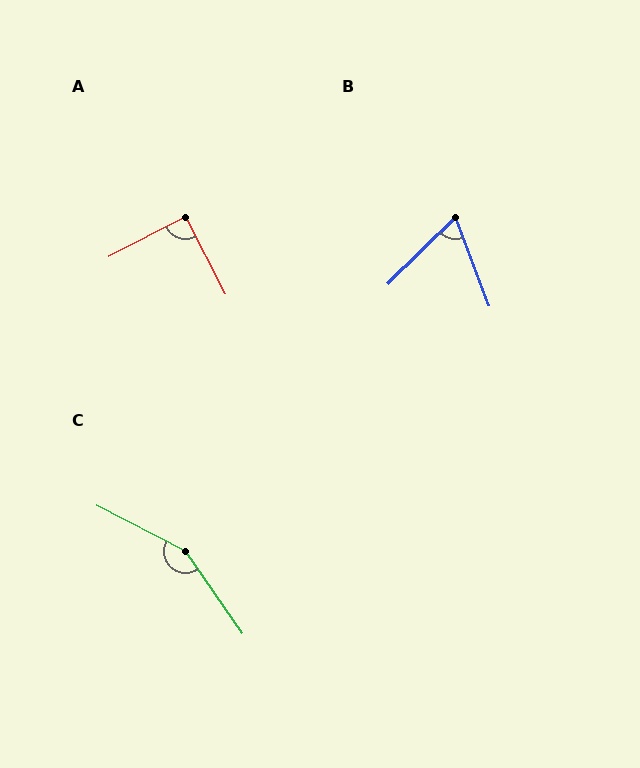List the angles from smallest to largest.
B (66°), A (90°), C (152°).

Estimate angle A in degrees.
Approximately 90 degrees.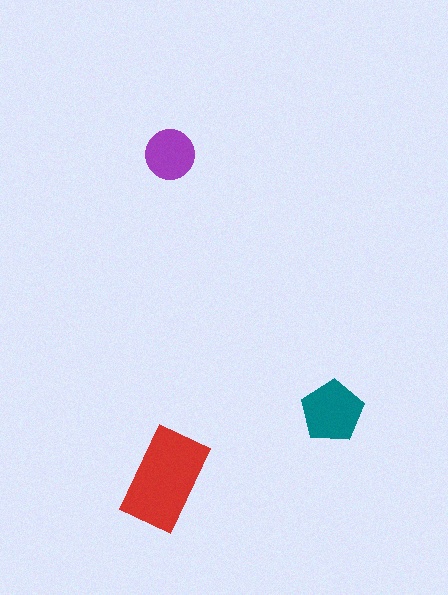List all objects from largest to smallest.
The red rectangle, the teal pentagon, the purple circle.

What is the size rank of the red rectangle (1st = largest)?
1st.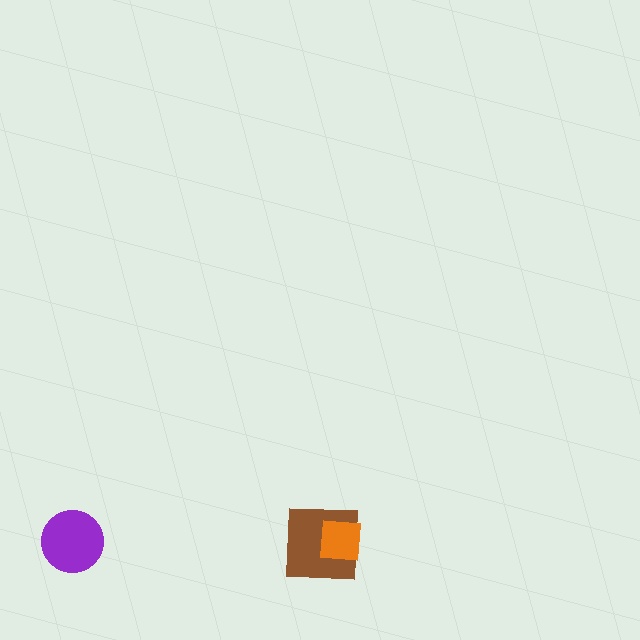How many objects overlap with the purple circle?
0 objects overlap with the purple circle.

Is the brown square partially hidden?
Yes, it is partially covered by another shape.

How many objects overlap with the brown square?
1 object overlaps with the brown square.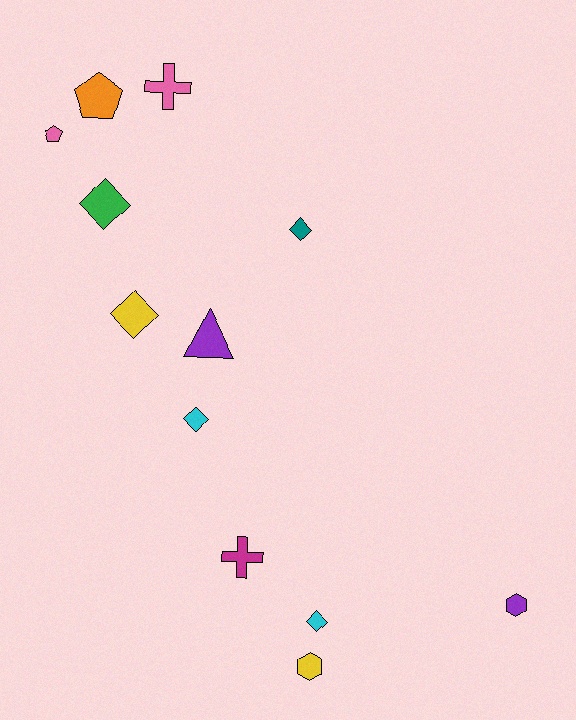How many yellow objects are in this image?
There are 2 yellow objects.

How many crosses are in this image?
There are 2 crosses.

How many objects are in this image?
There are 12 objects.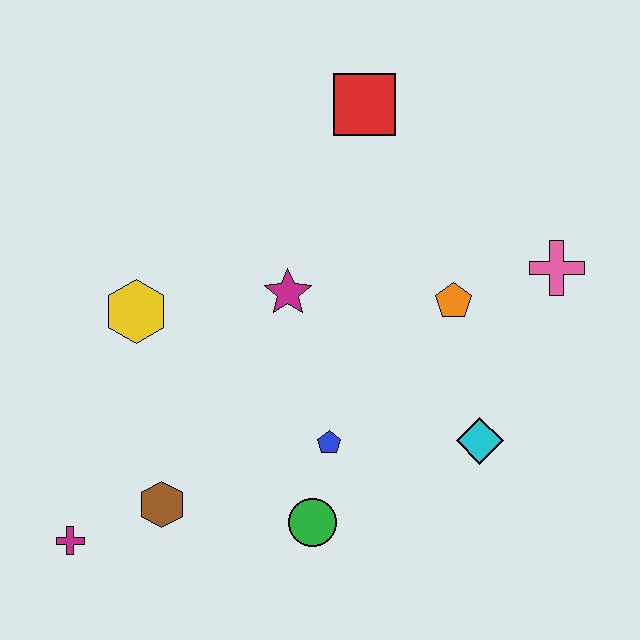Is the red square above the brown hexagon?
Yes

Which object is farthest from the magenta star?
The magenta cross is farthest from the magenta star.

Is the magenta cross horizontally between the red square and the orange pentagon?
No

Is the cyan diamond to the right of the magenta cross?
Yes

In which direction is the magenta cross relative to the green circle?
The magenta cross is to the left of the green circle.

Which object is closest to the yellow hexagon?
The magenta star is closest to the yellow hexagon.